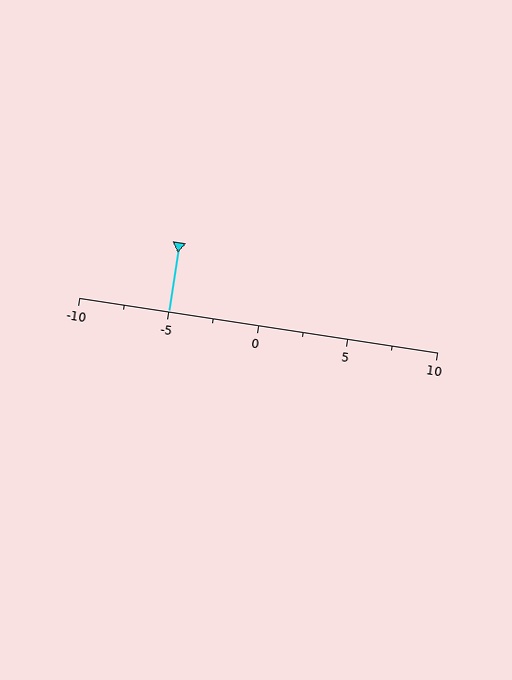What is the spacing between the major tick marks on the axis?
The major ticks are spaced 5 apart.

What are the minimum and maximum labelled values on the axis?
The axis runs from -10 to 10.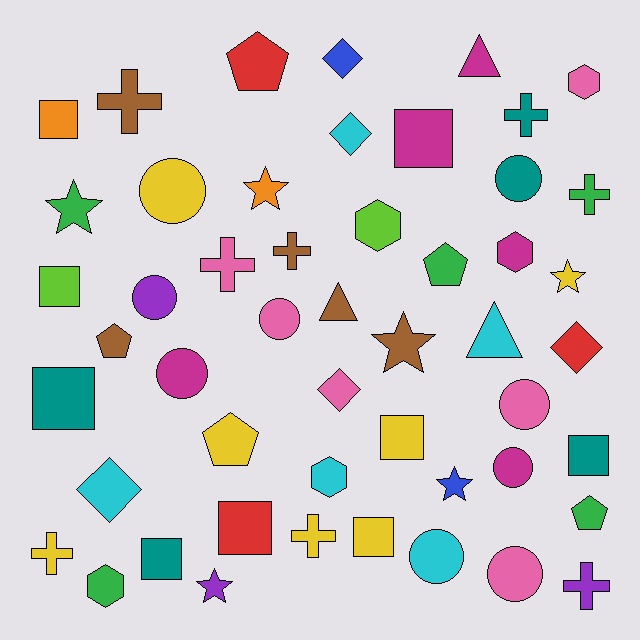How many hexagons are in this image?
There are 5 hexagons.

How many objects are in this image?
There are 50 objects.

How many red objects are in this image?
There are 3 red objects.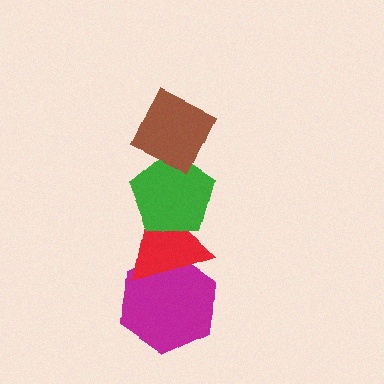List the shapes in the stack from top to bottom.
From top to bottom: the brown diamond, the green pentagon, the red triangle, the magenta hexagon.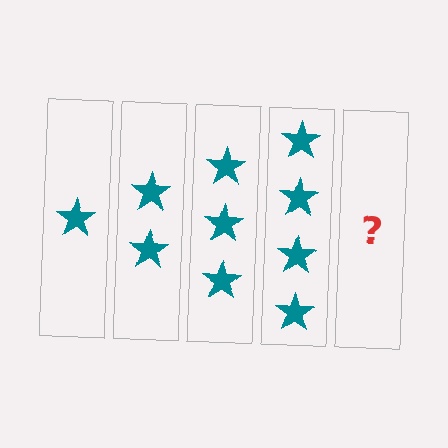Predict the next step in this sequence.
The next step is 5 stars.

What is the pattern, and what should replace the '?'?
The pattern is that each step adds one more star. The '?' should be 5 stars.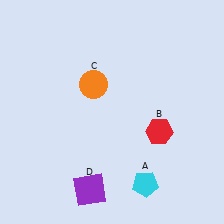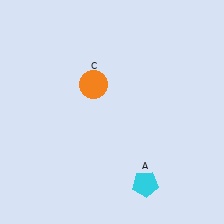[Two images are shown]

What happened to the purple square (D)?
The purple square (D) was removed in Image 2. It was in the bottom-left area of Image 1.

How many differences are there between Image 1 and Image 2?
There are 2 differences between the two images.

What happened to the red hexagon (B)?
The red hexagon (B) was removed in Image 2. It was in the bottom-right area of Image 1.